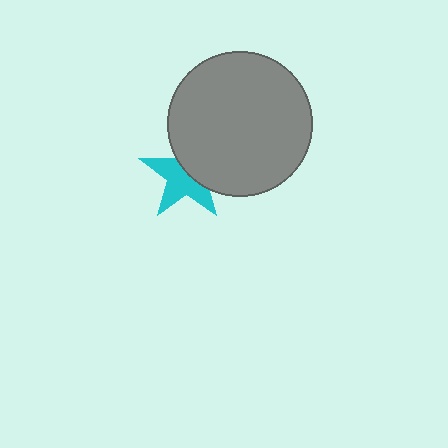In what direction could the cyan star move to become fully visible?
The cyan star could move toward the lower-left. That would shift it out from behind the gray circle entirely.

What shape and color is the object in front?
The object in front is a gray circle.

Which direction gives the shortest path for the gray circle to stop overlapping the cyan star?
Moving toward the upper-right gives the shortest separation.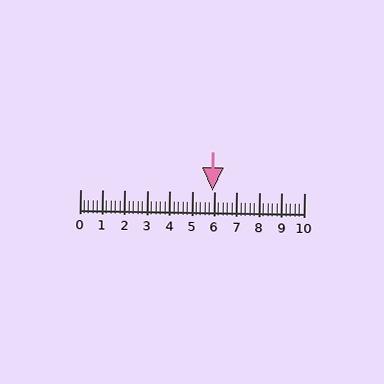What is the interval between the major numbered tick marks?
The major tick marks are spaced 1 units apart.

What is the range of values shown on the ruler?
The ruler shows values from 0 to 10.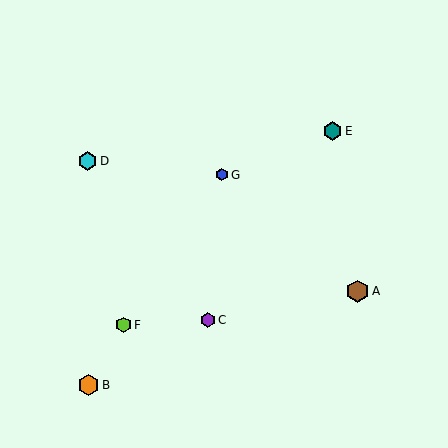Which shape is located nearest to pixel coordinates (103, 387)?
The orange hexagon (labeled B) at (89, 385) is nearest to that location.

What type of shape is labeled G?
Shape G is a blue hexagon.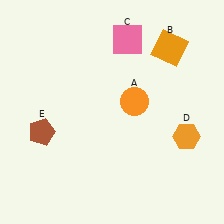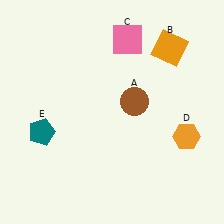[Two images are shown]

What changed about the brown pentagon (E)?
In Image 1, E is brown. In Image 2, it changed to teal.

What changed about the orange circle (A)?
In Image 1, A is orange. In Image 2, it changed to brown.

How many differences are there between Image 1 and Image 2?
There are 2 differences between the two images.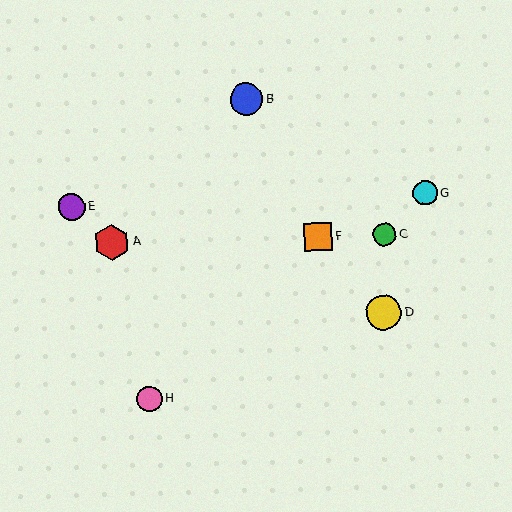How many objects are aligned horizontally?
3 objects (A, C, F) are aligned horizontally.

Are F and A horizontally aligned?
Yes, both are at y≈236.